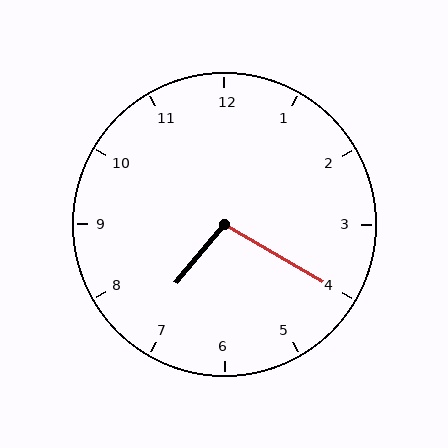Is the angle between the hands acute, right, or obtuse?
It is obtuse.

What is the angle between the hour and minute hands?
Approximately 100 degrees.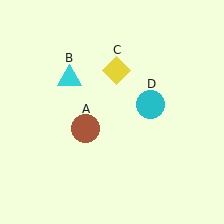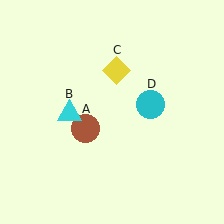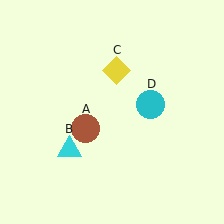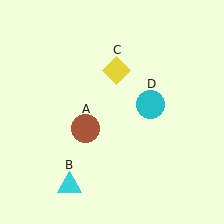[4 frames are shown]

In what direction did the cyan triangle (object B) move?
The cyan triangle (object B) moved down.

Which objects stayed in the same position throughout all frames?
Brown circle (object A) and yellow diamond (object C) and cyan circle (object D) remained stationary.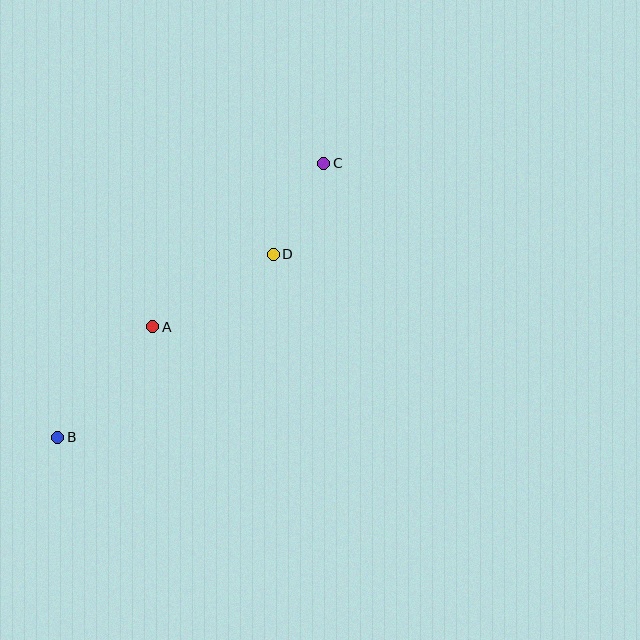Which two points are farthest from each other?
Points B and C are farthest from each other.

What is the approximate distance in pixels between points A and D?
The distance between A and D is approximately 140 pixels.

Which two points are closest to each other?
Points C and D are closest to each other.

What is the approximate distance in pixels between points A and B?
The distance between A and B is approximately 146 pixels.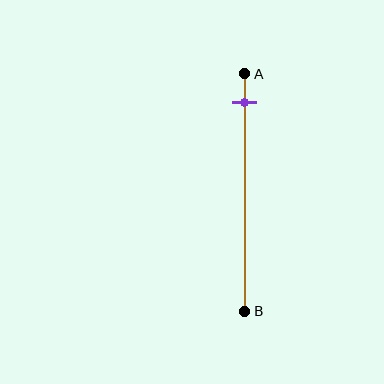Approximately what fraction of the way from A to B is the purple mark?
The purple mark is approximately 10% of the way from A to B.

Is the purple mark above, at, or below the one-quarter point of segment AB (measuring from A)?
The purple mark is above the one-quarter point of segment AB.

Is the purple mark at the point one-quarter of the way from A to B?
No, the mark is at about 10% from A, not at the 25% one-quarter point.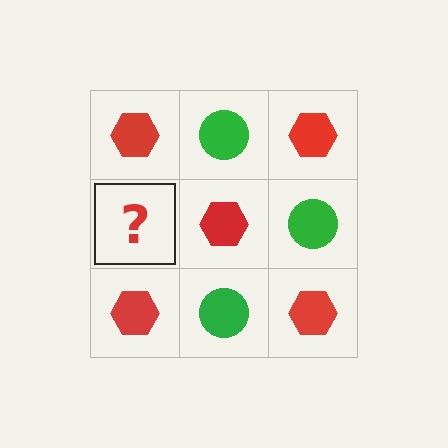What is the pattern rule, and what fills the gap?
The rule is that it alternates red hexagon and green circle in a checkerboard pattern. The gap should be filled with a green circle.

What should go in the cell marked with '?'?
The missing cell should contain a green circle.